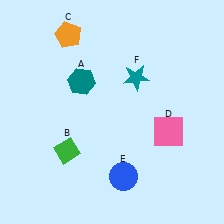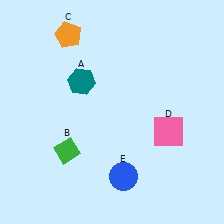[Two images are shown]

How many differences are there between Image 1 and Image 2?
There is 1 difference between the two images.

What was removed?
The teal star (F) was removed in Image 2.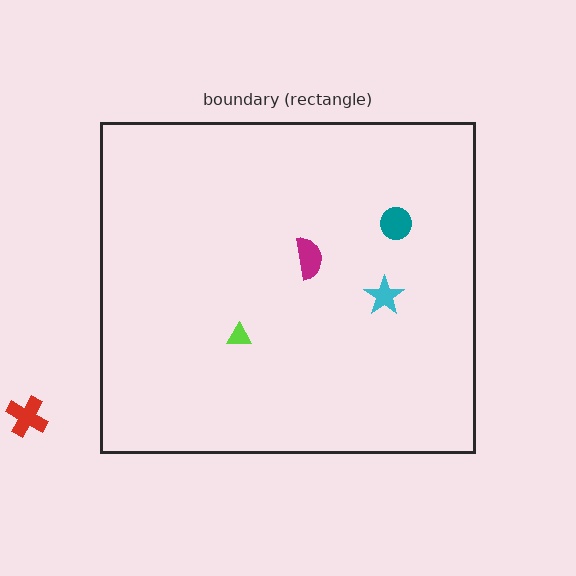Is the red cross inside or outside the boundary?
Outside.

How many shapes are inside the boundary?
4 inside, 1 outside.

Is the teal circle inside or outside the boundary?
Inside.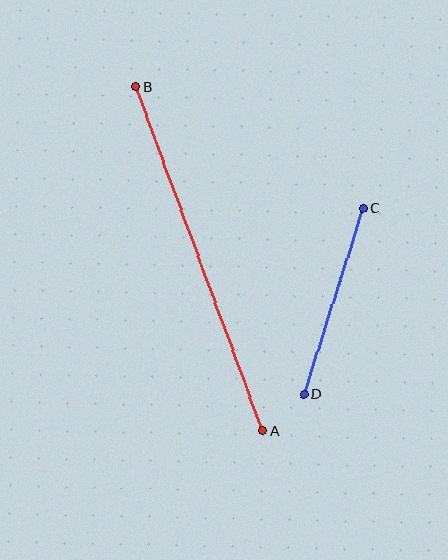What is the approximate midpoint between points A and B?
The midpoint is at approximately (199, 259) pixels.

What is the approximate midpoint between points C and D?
The midpoint is at approximately (333, 301) pixels.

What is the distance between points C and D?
The distance is approximately 195 pixels.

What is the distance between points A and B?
The distance is approximately 366 pixels.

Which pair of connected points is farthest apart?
Points A and B are farthest apart.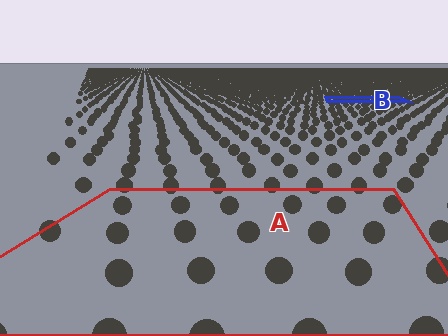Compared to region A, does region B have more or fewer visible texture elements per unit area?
Region B has more texture elements per unit area — they are packed more densely because it is farther away.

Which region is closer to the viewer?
Region A is closer. The texture elements there are larger and more spread out.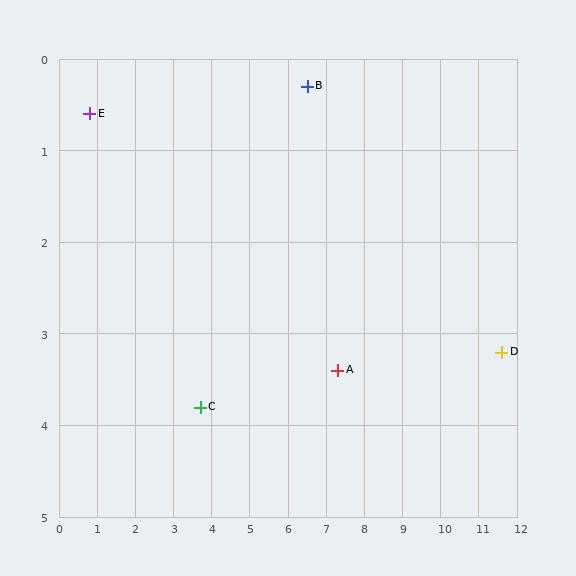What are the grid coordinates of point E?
Point E is at approximately (0.8, 0.6).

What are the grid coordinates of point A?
Point A is at approximately (7.3, 3.4).